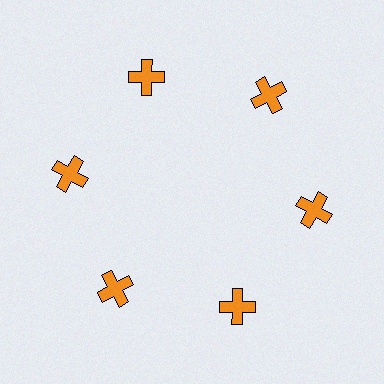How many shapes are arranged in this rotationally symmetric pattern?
There are 6 shapes, arranged in 6 groups of 1.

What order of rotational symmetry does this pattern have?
This pattern has 6-fold rotational symmetry.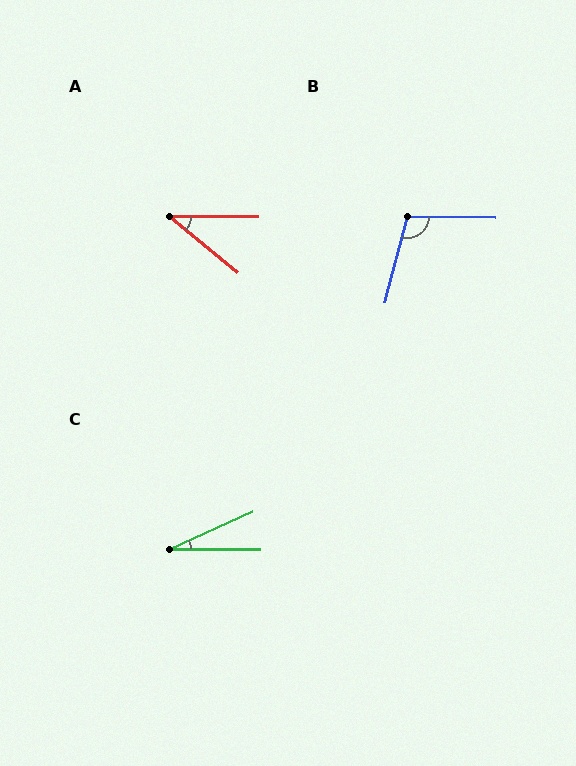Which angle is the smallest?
C, at approximately 24 degrees.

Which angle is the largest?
B, at approximately 104 degrees.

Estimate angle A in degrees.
Approximately 39 degrees.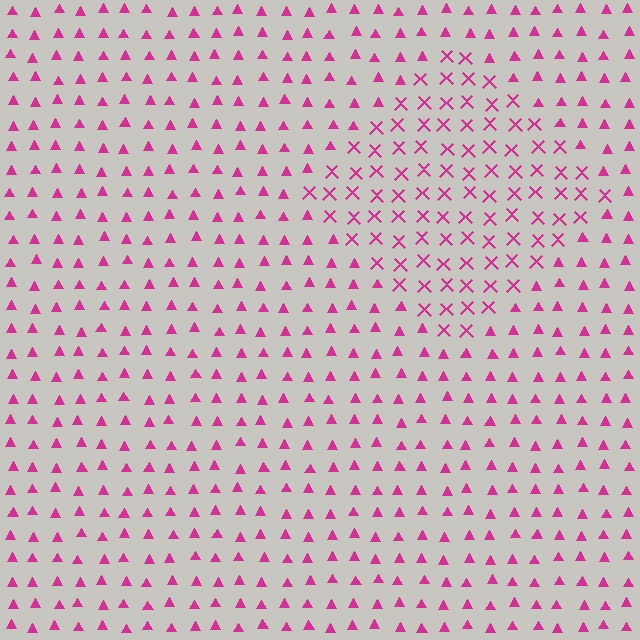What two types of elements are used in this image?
The image uses X marks inside the diamond region and triangles outside it.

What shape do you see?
I see a diamond.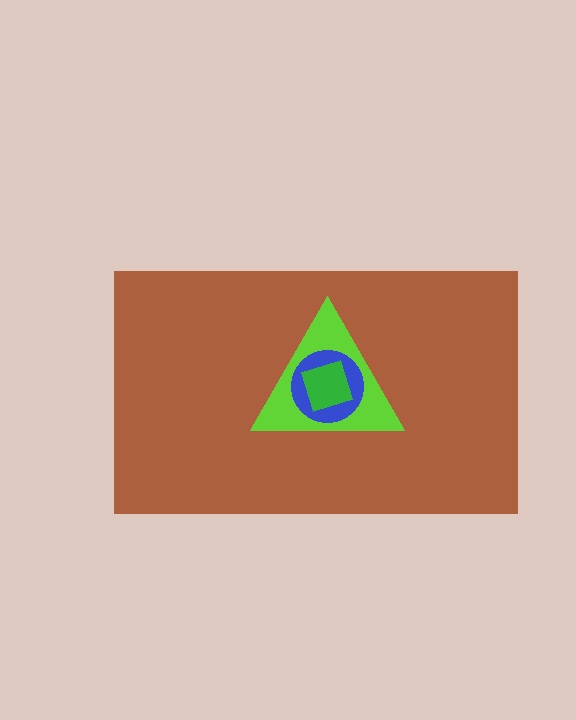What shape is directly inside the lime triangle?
The blue circle.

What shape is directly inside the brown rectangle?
The lime triangle.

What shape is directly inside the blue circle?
The green square.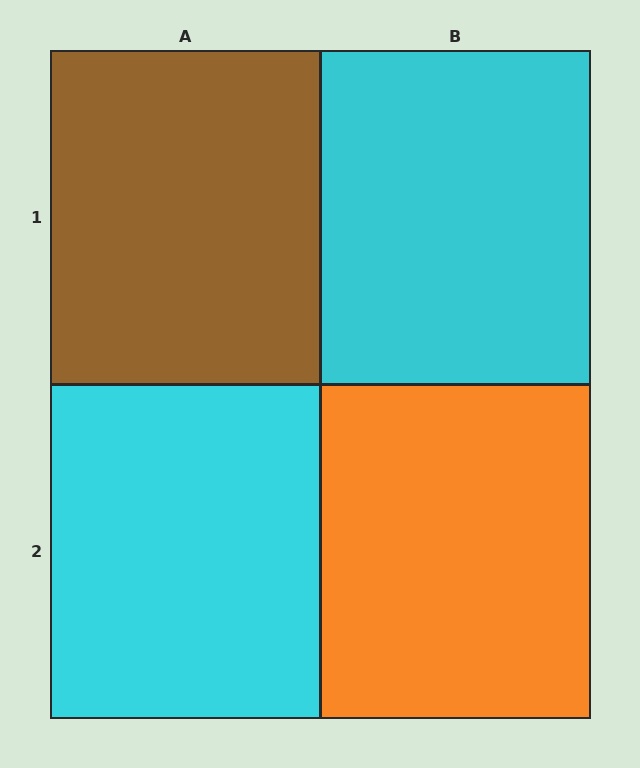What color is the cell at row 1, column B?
Cyan.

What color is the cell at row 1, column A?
Brown.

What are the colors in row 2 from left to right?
Cyan, orange.